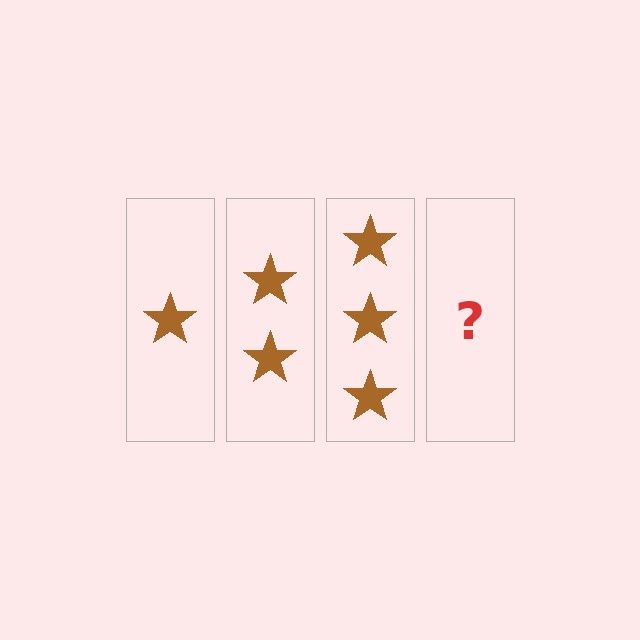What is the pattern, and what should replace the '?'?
The pattern is that each step adds one more star. The '?' should be 4 stars.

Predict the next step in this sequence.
The next step is 4 stars.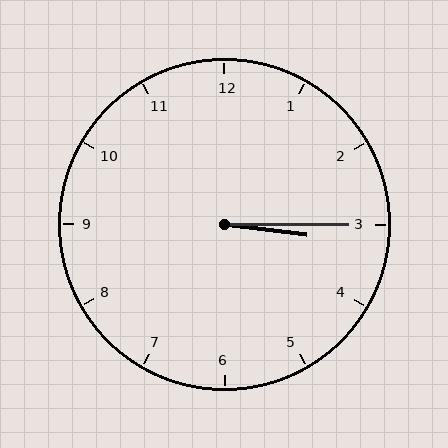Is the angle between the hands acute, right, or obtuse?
It is acute.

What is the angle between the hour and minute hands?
Approximately 8 degrees.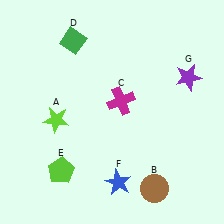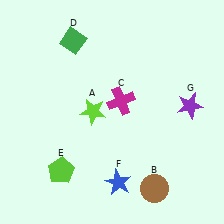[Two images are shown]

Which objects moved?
The objects that moved are: the lime star (A), the purple star (G).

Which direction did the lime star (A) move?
The lime star (A) moved right.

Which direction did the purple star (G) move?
The purple star (G) moved down.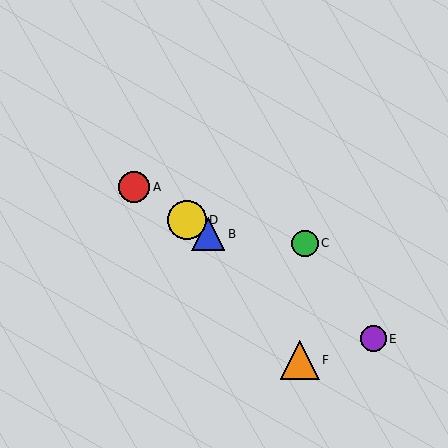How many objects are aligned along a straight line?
4 objects (A, B, D, E) are aligned along a straight line.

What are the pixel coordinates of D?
Object D is at (187, 220).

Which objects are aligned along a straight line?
Objects A, B, D, E are aligned along a straight line.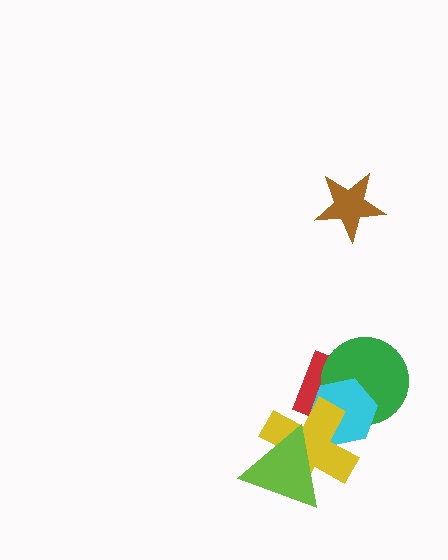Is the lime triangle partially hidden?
No, no other shape covers it.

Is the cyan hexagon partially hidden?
Yes, it is partially covered by another shape.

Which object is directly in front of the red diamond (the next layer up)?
The green circle is directly in front of the red diamond.